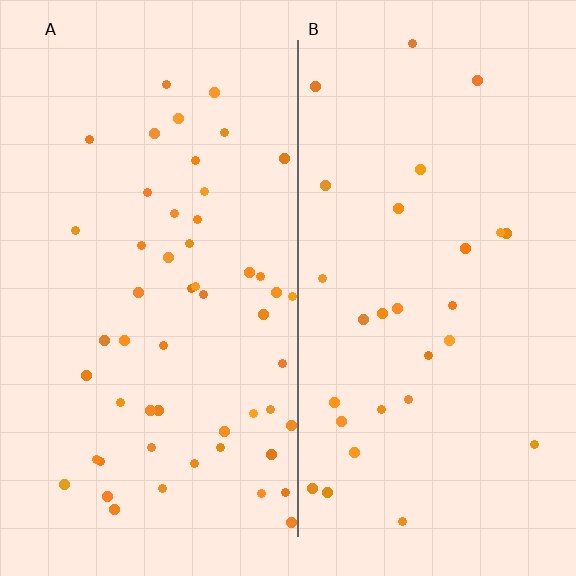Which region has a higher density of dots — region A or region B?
A (the left).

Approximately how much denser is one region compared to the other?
Approximately 1.8× — region A over region B.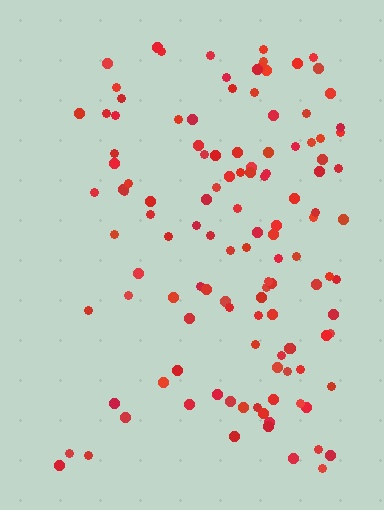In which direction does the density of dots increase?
From left to right, with the right side densest.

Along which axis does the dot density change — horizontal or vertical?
Horizontal.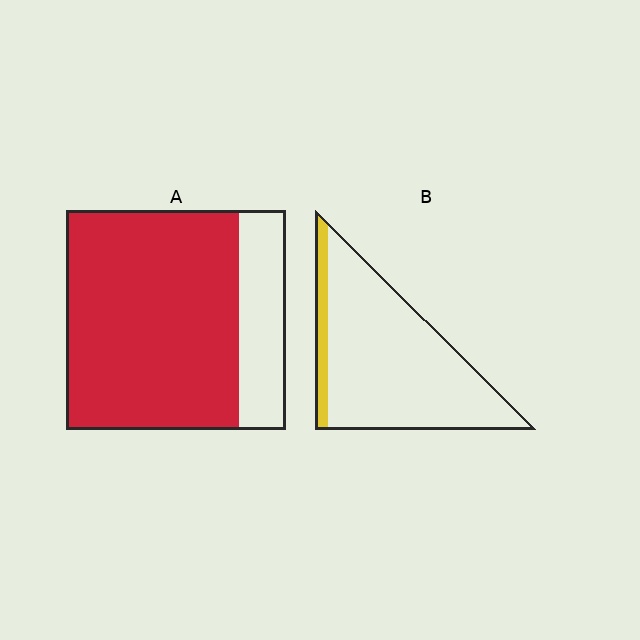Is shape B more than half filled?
No.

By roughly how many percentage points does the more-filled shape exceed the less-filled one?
By roughly 65 percentage points (A over B).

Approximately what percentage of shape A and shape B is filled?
A is approximately 80% and B is approximately 10%.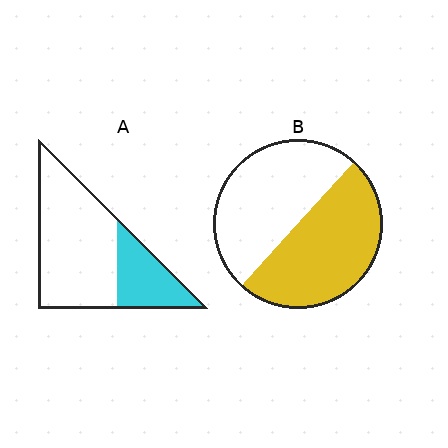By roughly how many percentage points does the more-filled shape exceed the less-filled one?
By roughly 20 percentage points (B over A).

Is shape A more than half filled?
No.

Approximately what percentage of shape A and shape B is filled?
A is approximately 30% and B is approximately 50%.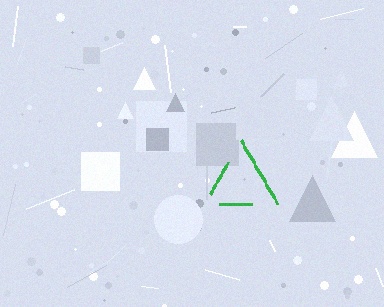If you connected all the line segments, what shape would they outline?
They would outline a triangle.